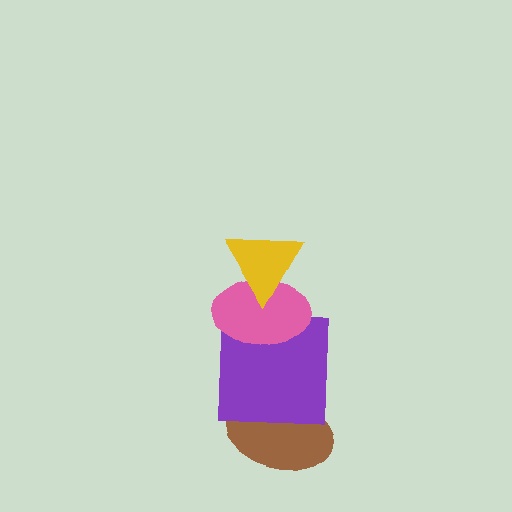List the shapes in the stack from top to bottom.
From top to bottom: the yellow triangle, the pink ellipse, the purple square, the brown ellipse.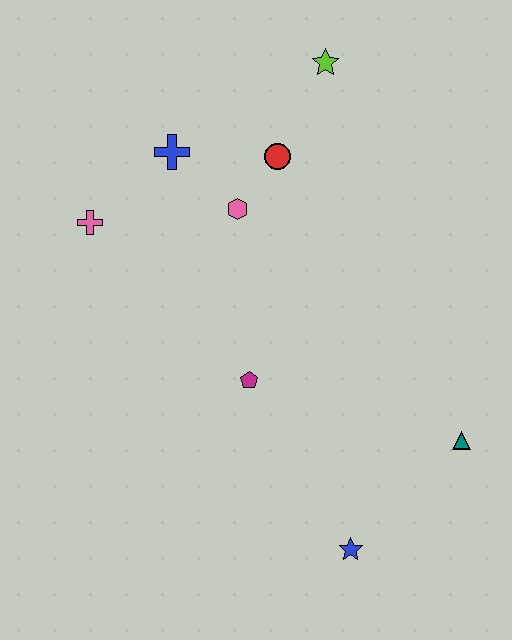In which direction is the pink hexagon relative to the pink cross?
The pink hexagon is to the right of the pink cross.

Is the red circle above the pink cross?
Yes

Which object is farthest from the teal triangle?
The pink cross is farthest from the teal triangle.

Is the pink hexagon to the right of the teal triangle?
No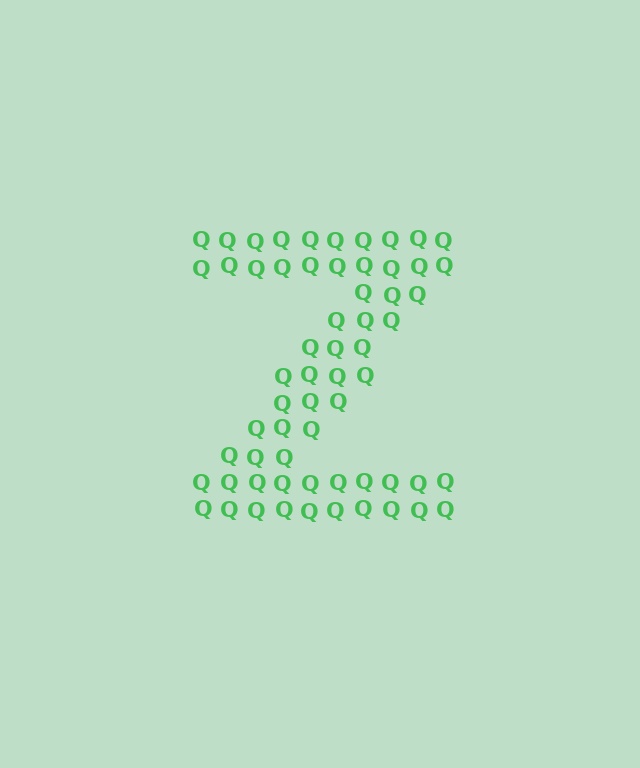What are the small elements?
The small elements are letter Q's.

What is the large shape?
The large shape is the letter Z.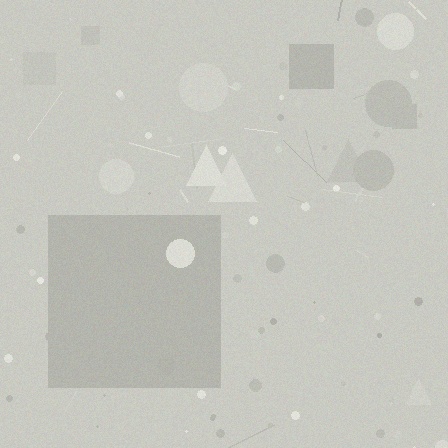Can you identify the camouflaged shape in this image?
The camouflaged shape is a square.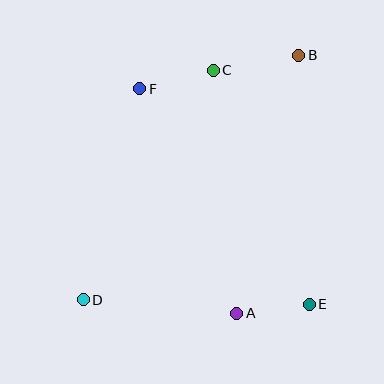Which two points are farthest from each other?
Points B and D are farthest from each other.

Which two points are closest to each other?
Points A and E are closest to each other.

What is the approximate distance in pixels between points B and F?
The distance between B and F is approximately 162 pixels.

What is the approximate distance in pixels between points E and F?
The distance between E and F is approximately 274 pixels.